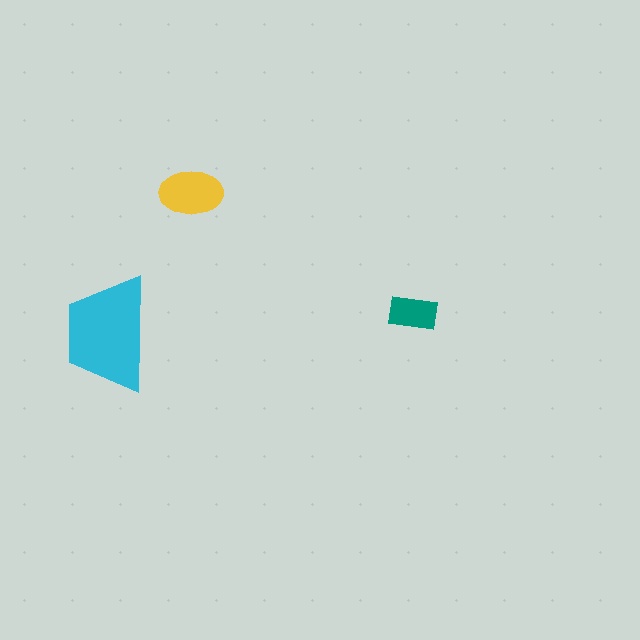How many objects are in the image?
There are 3 objects in the image.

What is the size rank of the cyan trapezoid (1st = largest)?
1st.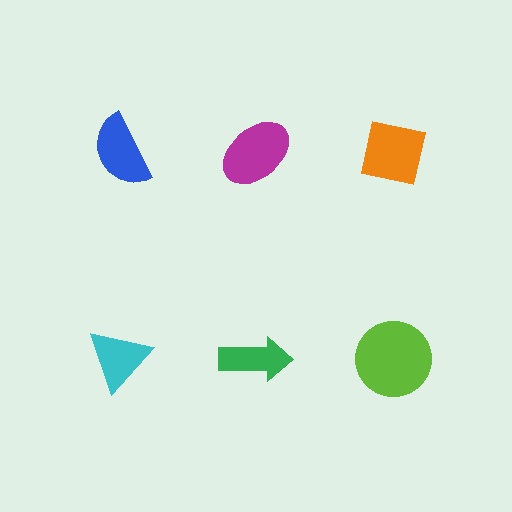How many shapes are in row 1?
3 shapes.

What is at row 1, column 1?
A blue semicircle.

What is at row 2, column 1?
A cyan triangle.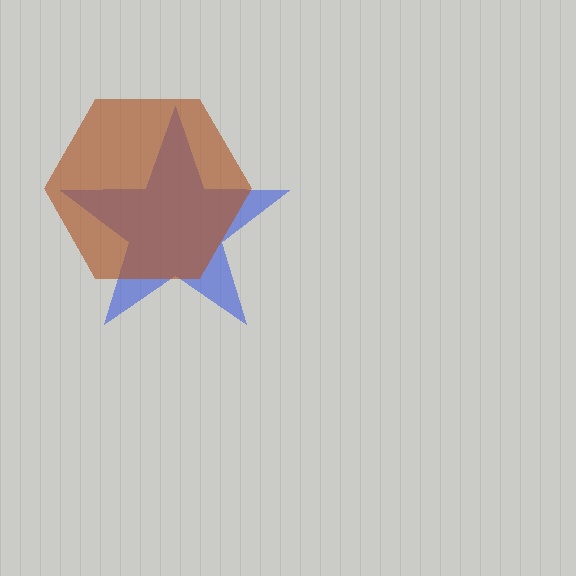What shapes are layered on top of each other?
The layered shapes are: a blue star, a brown hexagon.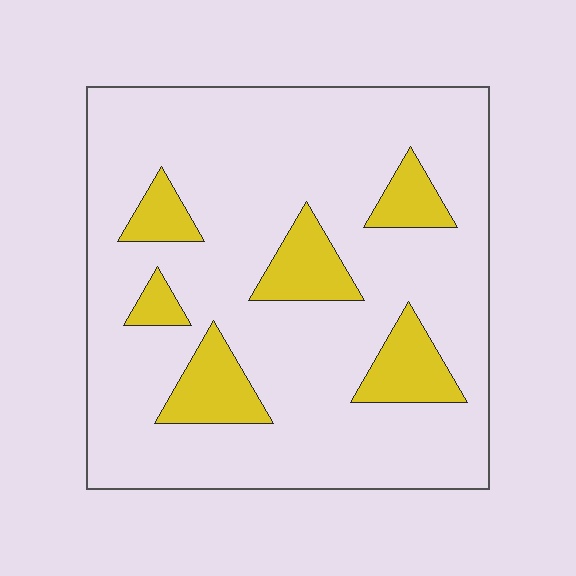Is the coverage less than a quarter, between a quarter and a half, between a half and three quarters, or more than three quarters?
Less than a quarter.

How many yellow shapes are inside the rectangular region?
6.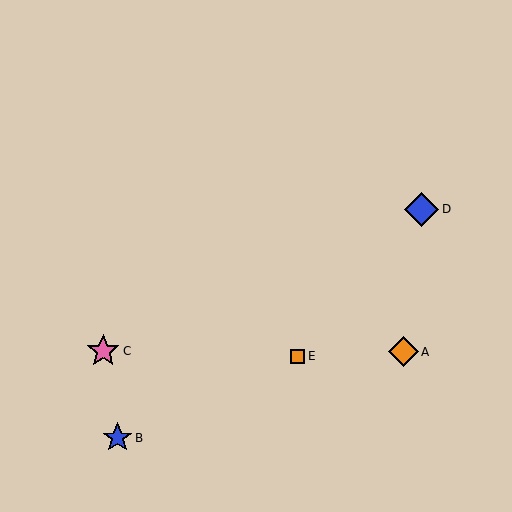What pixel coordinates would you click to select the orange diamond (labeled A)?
Click at (403, 352) to select the orange diamond A.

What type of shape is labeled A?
Shape A is an orange diamond.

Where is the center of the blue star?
The center of the blue star is at (117, 438).